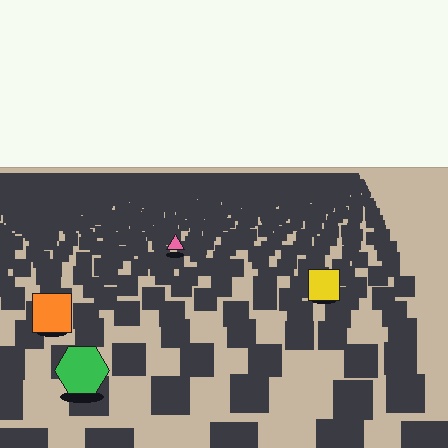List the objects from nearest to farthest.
From nearest to farthest: the green hexagon, the orange square, the yellow square, the pink triangle.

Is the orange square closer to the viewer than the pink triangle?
Yes. The orange square is closer — you can tell from the texture gradient: the ground texture is coarser near it.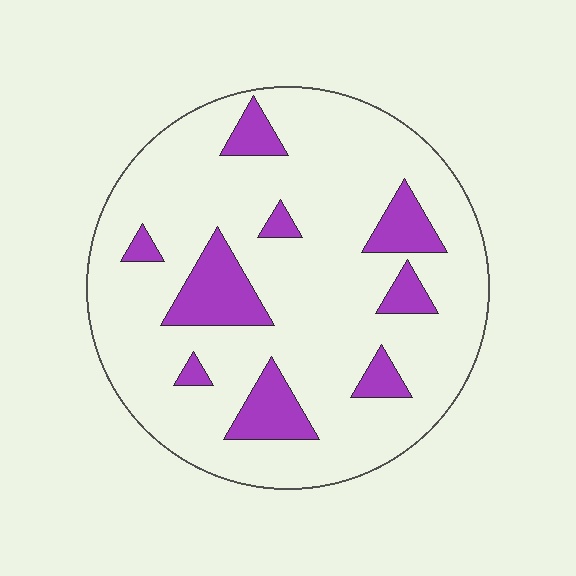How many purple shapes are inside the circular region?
9.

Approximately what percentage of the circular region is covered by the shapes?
Approximately 15%.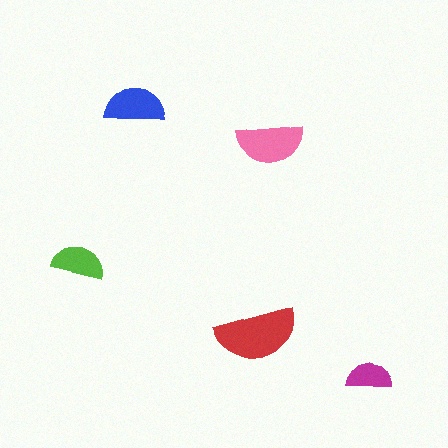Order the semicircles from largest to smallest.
the red one, the pink one, the blue one, the lime one, the magenta one.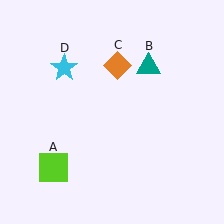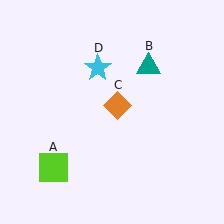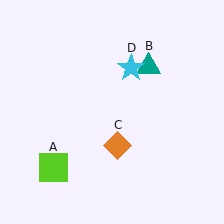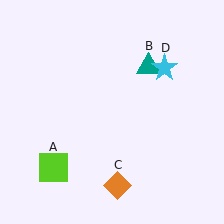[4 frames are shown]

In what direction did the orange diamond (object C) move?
The orange diamond (object C) moved down.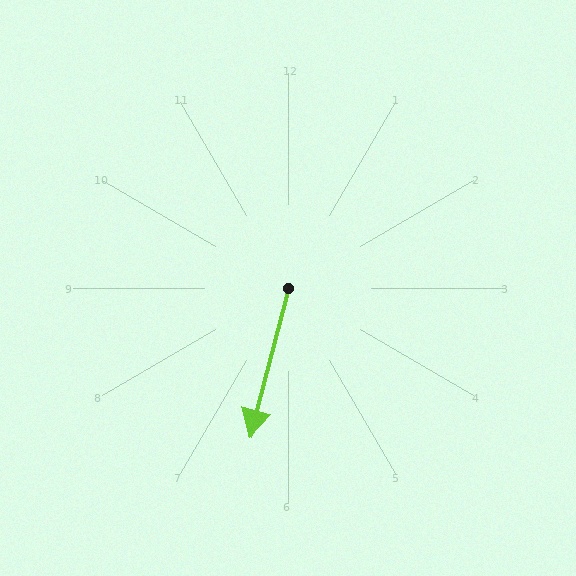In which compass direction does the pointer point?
South.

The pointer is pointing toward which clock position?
Roughly 6 o'clock.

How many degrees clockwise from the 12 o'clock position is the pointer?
Approximately 195 degrees.